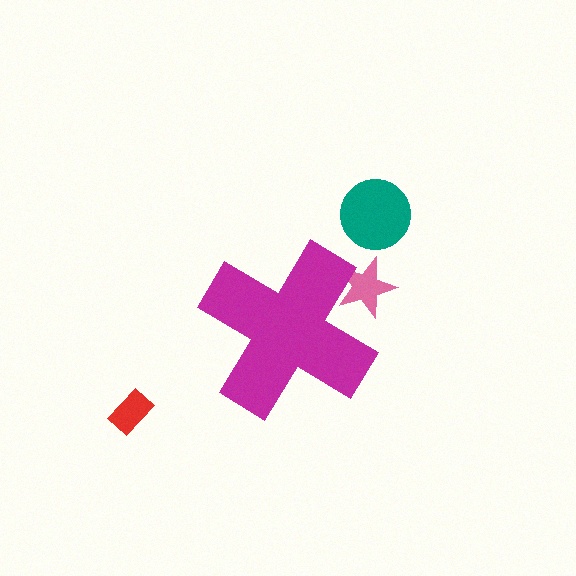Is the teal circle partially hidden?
No, the teal circle is fully visible.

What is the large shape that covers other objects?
A magenta cross.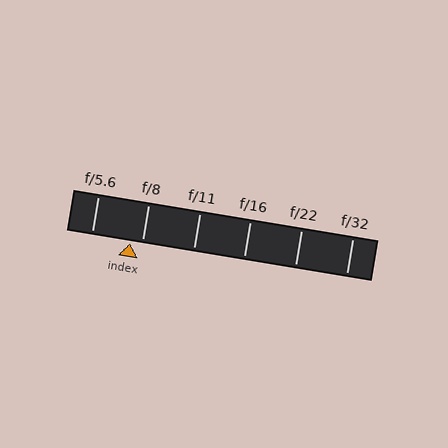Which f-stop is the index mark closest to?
The index mark is closest to f/8.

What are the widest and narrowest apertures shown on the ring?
The widest aperture shown is f/5.6 and the narrowest is f/32.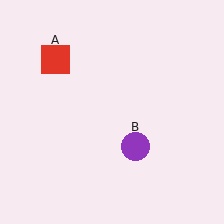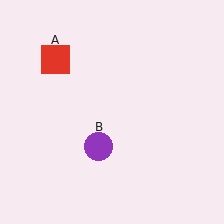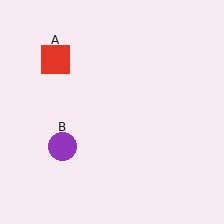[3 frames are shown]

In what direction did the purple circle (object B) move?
The purple circle (object B) moved left.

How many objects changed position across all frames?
1 object changed position: purple circle (object B).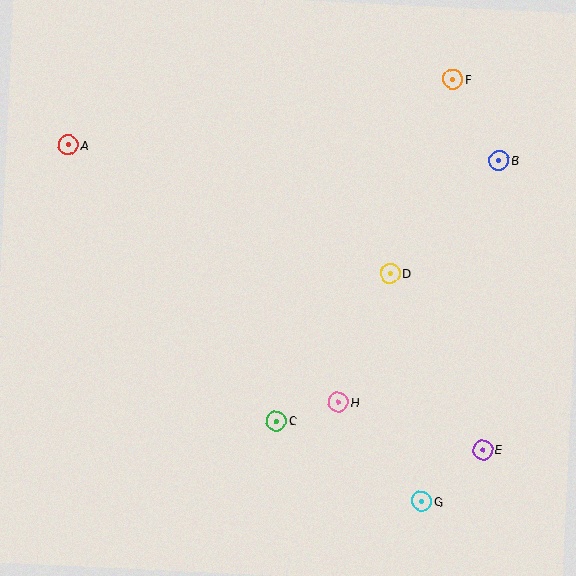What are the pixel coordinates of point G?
Point G is at (422, 501).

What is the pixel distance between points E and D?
The distance between E and D is 199 pixels.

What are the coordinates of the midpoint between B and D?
The midpoint between B and D is at (444, 216).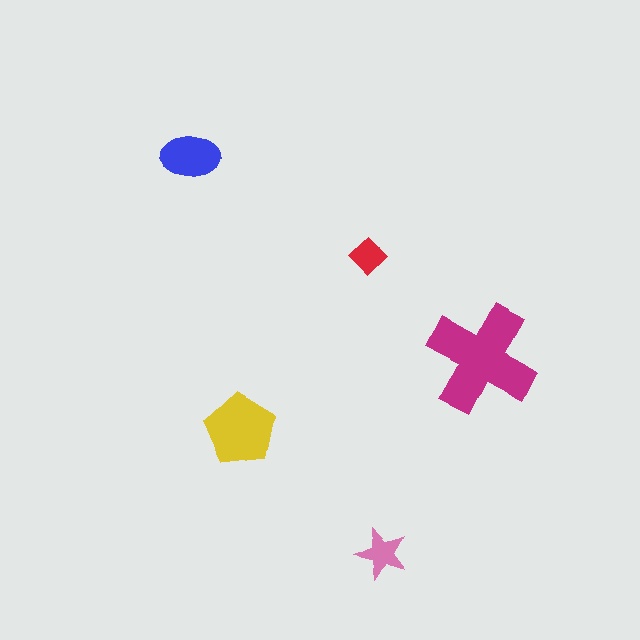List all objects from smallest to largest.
The red diamond, the pink star, the blue ellipse, the yellow pentagon, the magenta cross.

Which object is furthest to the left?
The blue ellipse is leftmost.